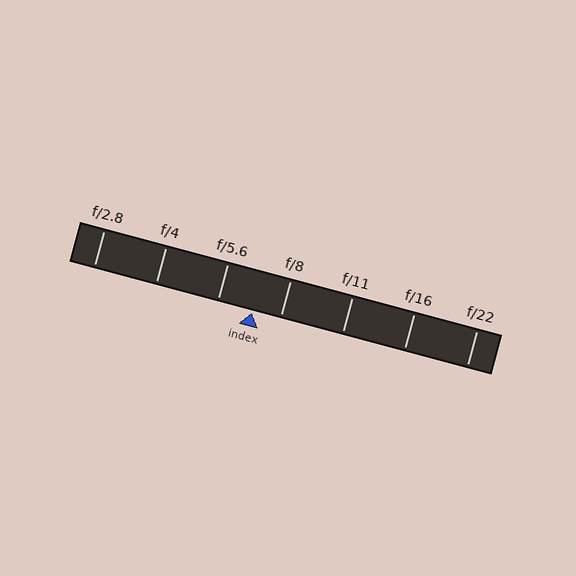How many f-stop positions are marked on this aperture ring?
There are 7 f-stop positions marked.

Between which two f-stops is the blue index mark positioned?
The index mark is between f/5.6 and f/8.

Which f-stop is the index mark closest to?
The index mark is closest to f/8.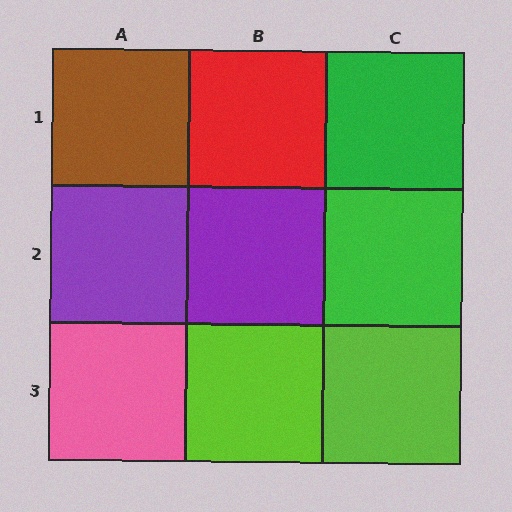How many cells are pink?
1 cell is pink.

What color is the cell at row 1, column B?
Red.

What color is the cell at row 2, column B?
Purple.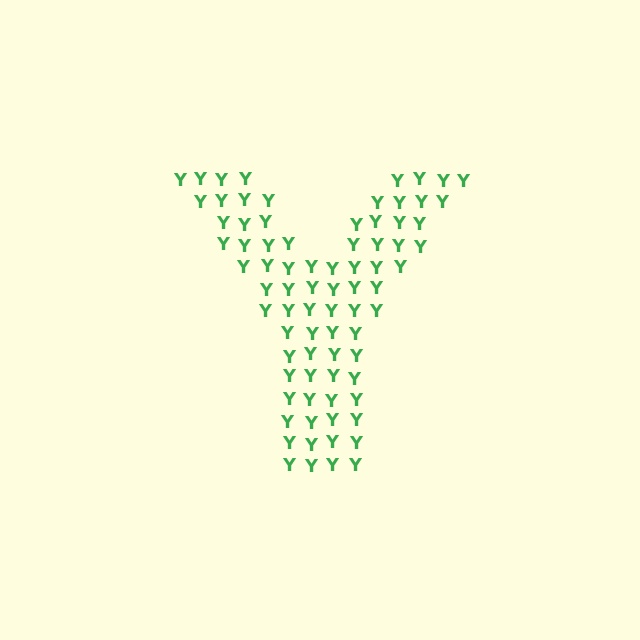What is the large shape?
The large shape is the letter Y.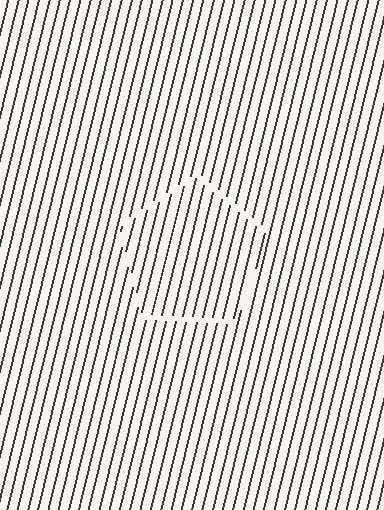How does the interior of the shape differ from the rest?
The interior of the shape contains the same grating, shifted by half a period — the contour is defined by the phase discontinuity where line-ends from the inner and outer gratings abut.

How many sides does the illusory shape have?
5 sides — the line-ends trace a pentagon.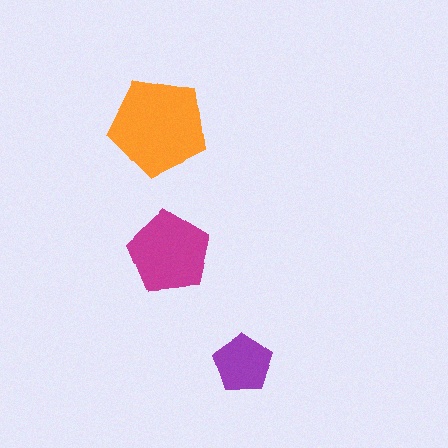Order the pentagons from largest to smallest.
the orange one, the magenta one, the purple one.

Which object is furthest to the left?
The orange pentagon is leftmost.